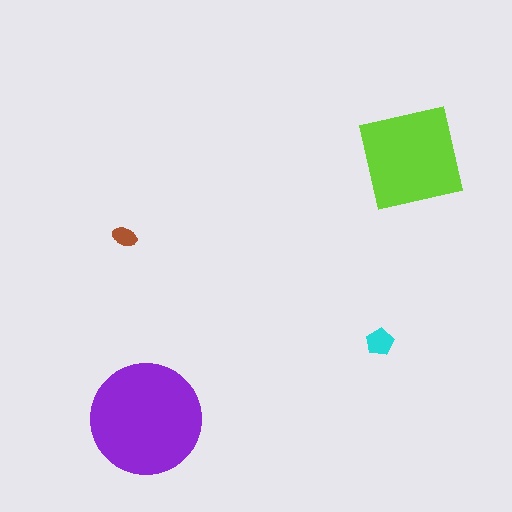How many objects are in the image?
There are 4 objects in the image.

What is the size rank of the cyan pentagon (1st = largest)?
3rd.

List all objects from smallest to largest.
The brown ellipse, the cyan pentagon, the lime square, the purple circle.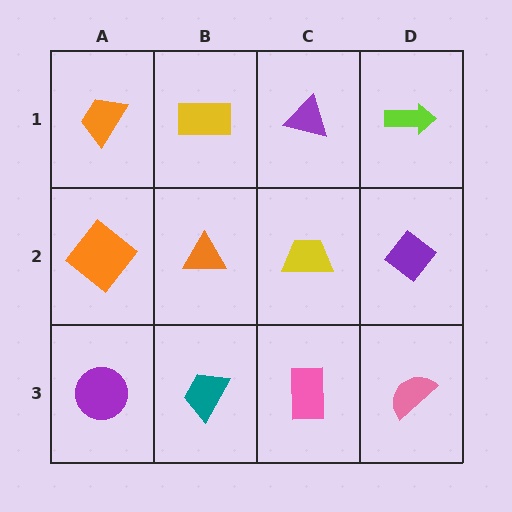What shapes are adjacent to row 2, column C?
A purple triangle (row 1, column C), a pink rectangle (row 3, column C), an orange triangle (row 2, column B), a purple diamond (row 2, column D).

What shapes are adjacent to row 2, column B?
A yellow rectangle (row 1, column B), a teal trapezoid (row 3, column B), an orange diamond (row 2, column A), a yellow trapezoid (row 2, column C).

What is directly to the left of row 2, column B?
An orange diamond.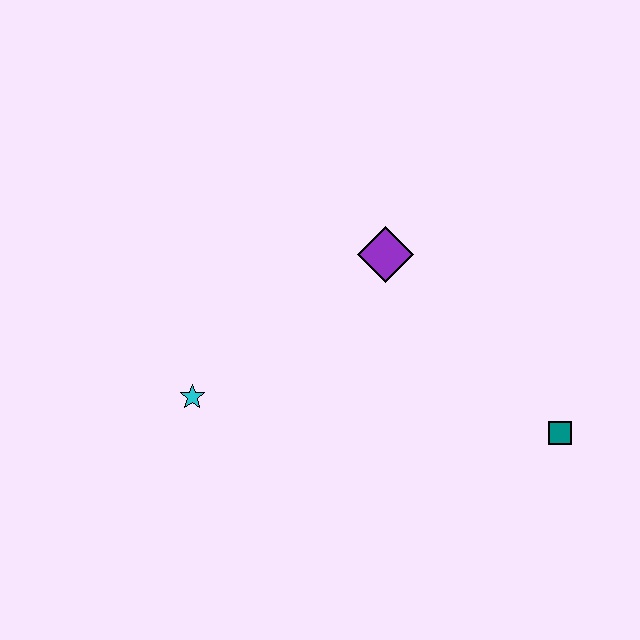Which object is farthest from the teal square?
The cyan star is farthest from the teal square.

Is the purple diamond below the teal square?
No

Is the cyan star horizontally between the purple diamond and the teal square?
No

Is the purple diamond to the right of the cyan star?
Yes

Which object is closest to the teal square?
The purple diamond is closest to the teal square.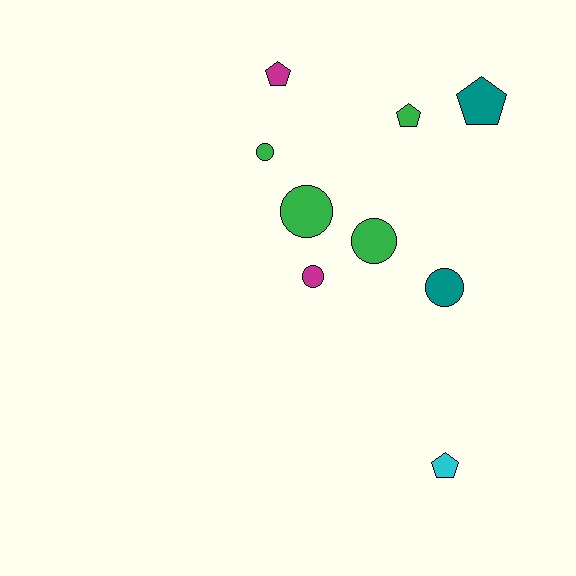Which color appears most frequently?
Green, with 4 objects.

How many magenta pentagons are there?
There is 1 magenta pentagon.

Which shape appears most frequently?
Circle, with 5 objects.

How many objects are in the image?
There are 9 objects.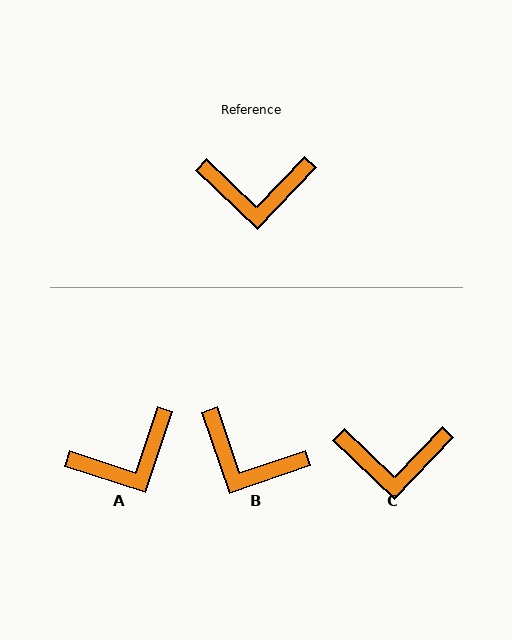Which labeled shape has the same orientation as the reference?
C.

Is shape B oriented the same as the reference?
No, it is off by about 28 degrees.